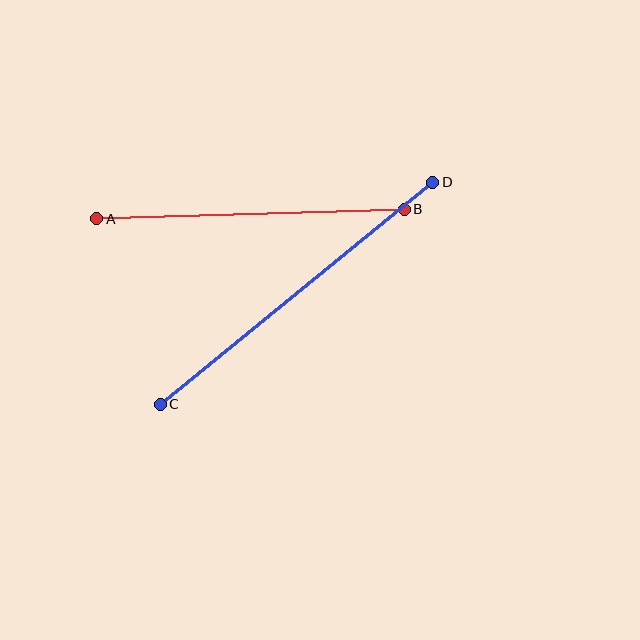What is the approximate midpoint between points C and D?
The midpoint is at approximately (296, 293) pixels.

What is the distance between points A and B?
The distance is approximately 308 pixels.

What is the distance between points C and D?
The distance is approximately 351 pixels.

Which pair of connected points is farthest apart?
Points C and D are farthest apart.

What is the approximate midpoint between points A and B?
The midpoint is at approximately (250, 214) pixels.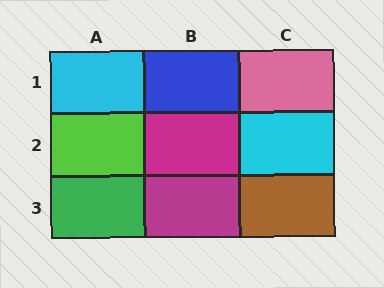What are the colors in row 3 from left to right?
Green, magenta, brown.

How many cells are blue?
1 cell is blue.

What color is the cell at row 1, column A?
Cyan.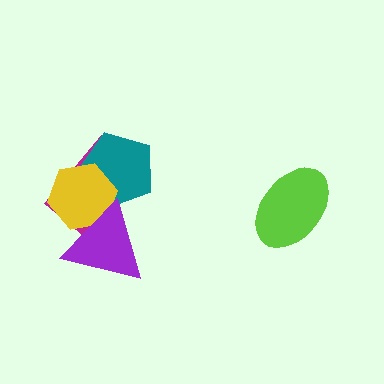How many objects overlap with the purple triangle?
3 objects overlap with the purple triangle.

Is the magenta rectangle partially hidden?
Yes, it is partially covered by another shape.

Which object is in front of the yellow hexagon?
The purple triangle is in front of the yellow hexagon.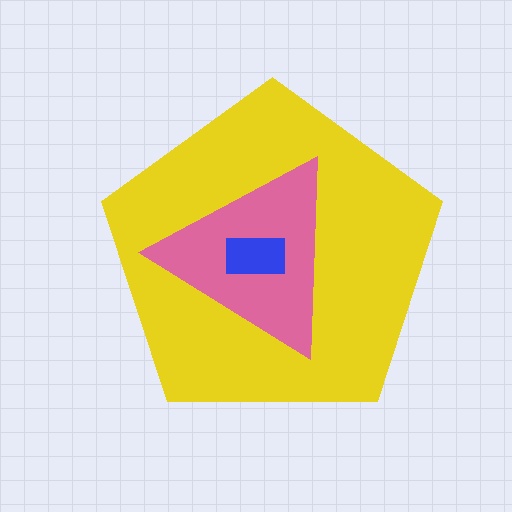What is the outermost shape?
The yellow pentagon.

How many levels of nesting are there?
3.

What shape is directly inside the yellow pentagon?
The pink triangle.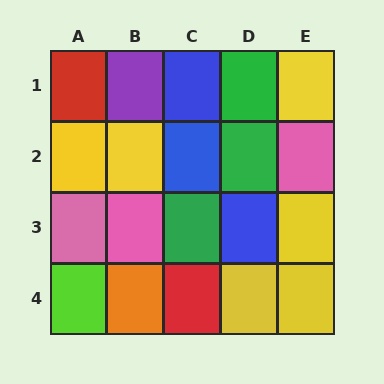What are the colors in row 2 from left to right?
Yellow, yellow, blue, green, pink.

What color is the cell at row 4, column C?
Red.